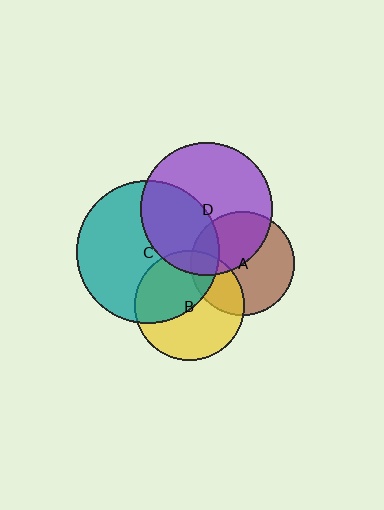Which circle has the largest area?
Circle C (teal).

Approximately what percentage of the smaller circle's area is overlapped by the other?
Approximately 10%.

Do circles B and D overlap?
Yes.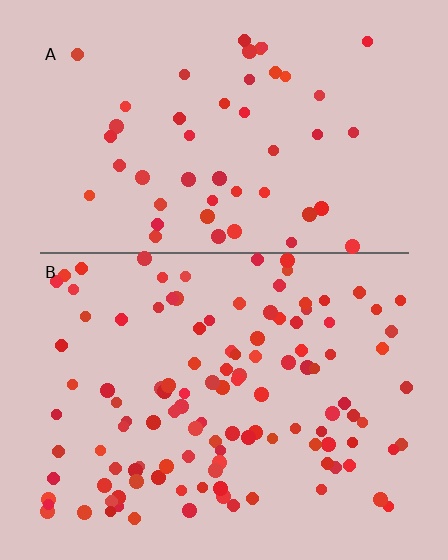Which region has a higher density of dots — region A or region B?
B (the bottom).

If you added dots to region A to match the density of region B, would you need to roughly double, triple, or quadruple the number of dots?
Approximately double.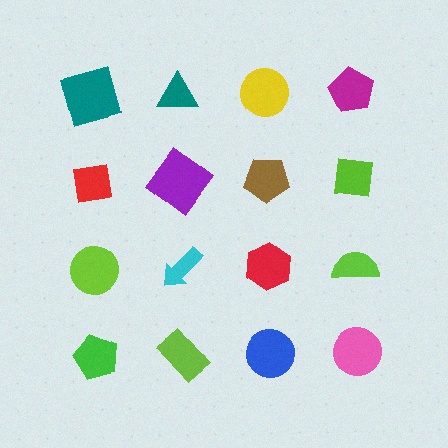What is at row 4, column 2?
A lime rectangle.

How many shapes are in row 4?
4 shapes.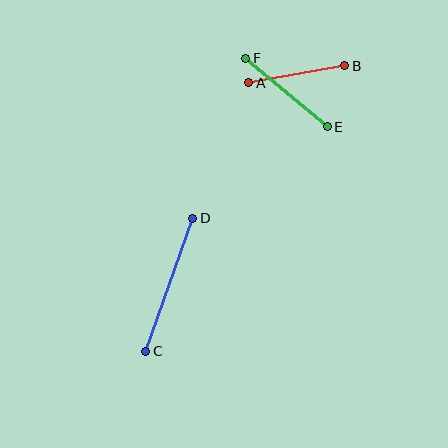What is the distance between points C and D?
The distance is approximately 141 pixels.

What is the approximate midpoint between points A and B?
The midpoint is at approximately (297, 74) pixels.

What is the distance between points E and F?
The distance is approximately 107 pixels.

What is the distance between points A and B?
The distance is approximately 98 pixels.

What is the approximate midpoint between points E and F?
The midpoint is at approximately (287, 92) pixels.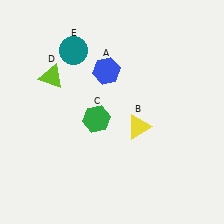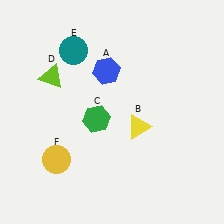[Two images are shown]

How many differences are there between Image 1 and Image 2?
There is 1 difference between the two images.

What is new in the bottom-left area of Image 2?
A yellow circle (F) was added in the bottom-left area of Image 2.